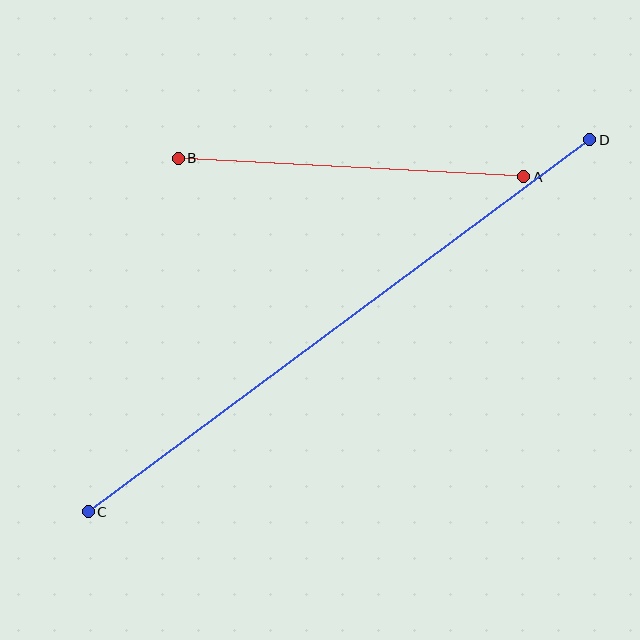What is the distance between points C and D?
The distance is approximately 625 pixels.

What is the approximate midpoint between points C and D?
The midpoint is at approximately (339, 326) pixels.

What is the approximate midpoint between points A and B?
The midpoint is at approximately (351, 168) pixels.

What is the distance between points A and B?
The distance is approximately 346 pixels.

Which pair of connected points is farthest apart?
Points C and D are farthest apart.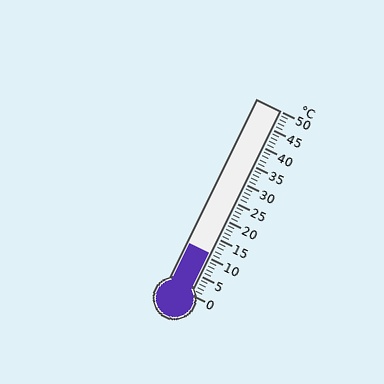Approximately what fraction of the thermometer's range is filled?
The thermometer is filled to approximately 20% of its range.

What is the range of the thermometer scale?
The thermometer scale ranges from 0°C to 50°C.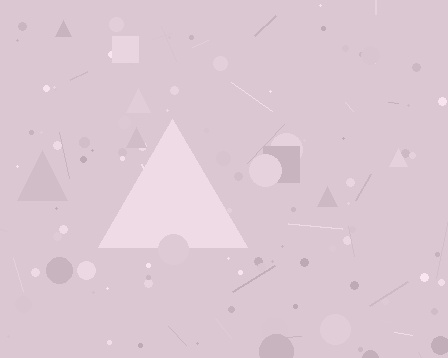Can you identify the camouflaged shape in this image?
The camouflaged shape is a triangle.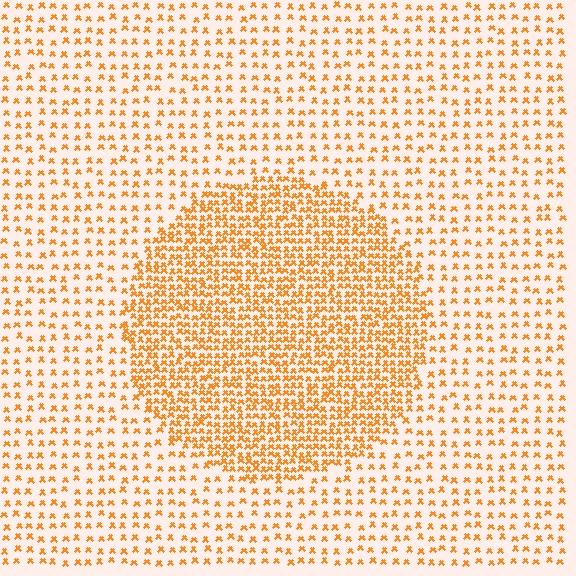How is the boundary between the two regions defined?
The boundary is defined by a change in element density (approximately 2.4x ratio). All elements are the same color, size, and shape.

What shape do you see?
I see a circle.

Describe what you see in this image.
The image contains small orange elements arranged at two different densities. A circle-shaped region is visible where the elements are more densely packed than the surrounding area.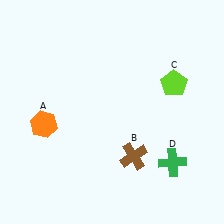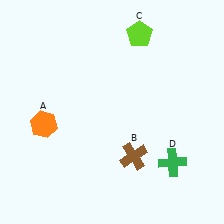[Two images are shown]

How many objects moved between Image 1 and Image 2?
1 object moved between the two images.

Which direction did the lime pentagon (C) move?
The lime pentagon (C) moved up.